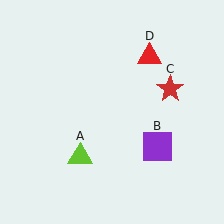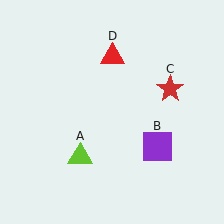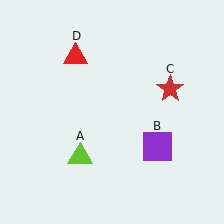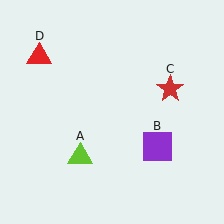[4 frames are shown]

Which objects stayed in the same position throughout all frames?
Lime triangle (object A) and purple square (object B) and red star (object C) remained stationary.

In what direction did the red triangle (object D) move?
The red triangle (object D) moved left.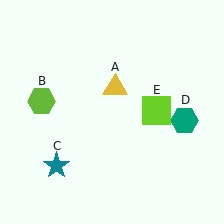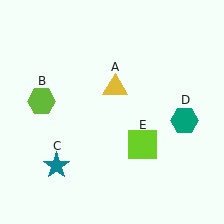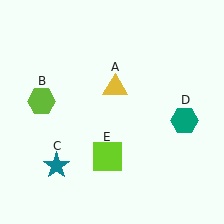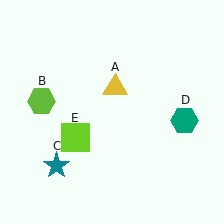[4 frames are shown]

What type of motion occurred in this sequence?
The lime square (object E) rotated clockwise around the center of the scene.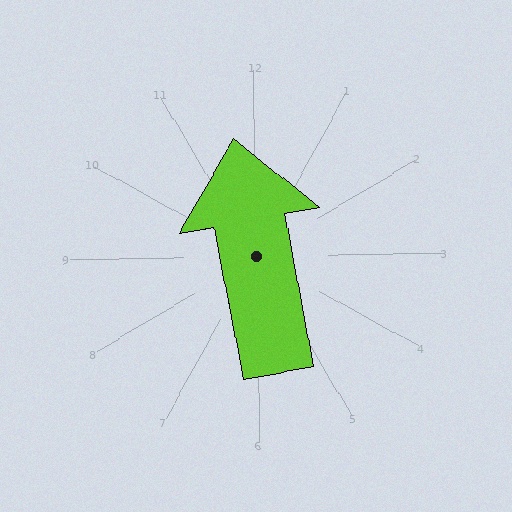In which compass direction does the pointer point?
North.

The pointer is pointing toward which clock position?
Roughly 12 o'clock.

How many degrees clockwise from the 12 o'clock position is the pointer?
Approximately 350 degrees.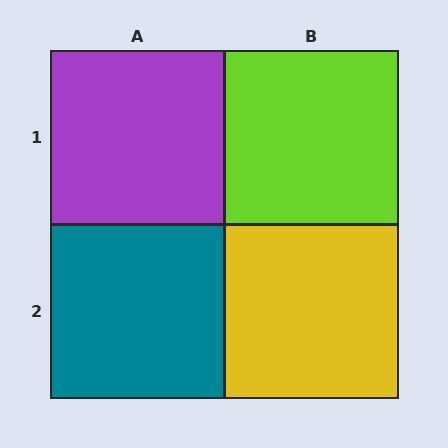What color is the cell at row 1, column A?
Purple.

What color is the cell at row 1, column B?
Lime.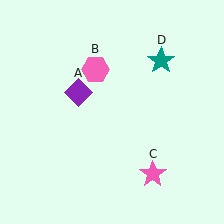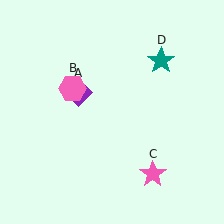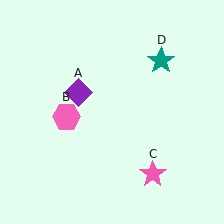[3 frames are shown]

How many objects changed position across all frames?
1 object changed position: pink hexagon (object B).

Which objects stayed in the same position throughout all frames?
Purple diamond (object A) and pink star (object C) and teal star (object D) remained stationary.